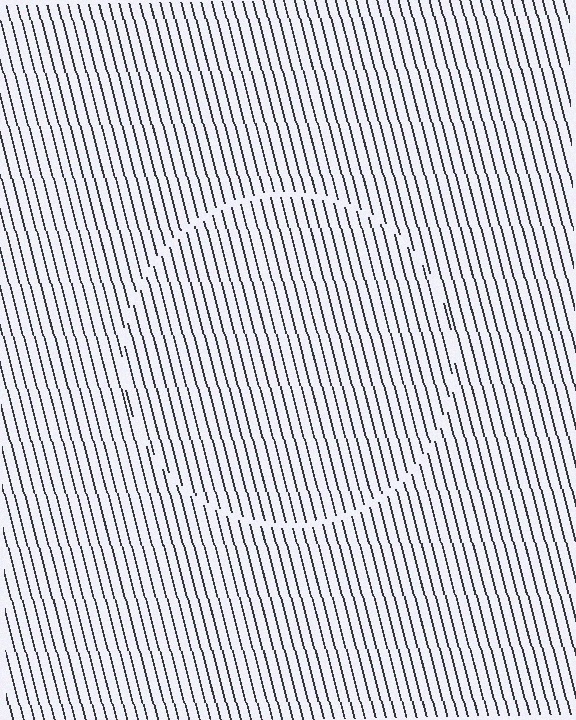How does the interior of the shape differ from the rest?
The interior of the shape contains the same grating, shifted by half a period — the contour is defined by the phase discontinuity where line-ends from the inner and outer gratings abut.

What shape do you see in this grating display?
An illusory circle. The interior of the shape contains the same grating, shifted by half a period — the contour is defined by the phase discontinuity where line-ends from the inner and outer gratings abut.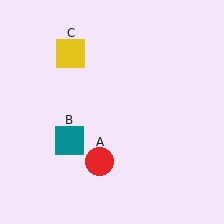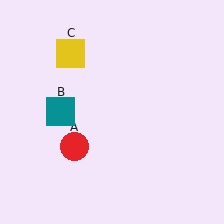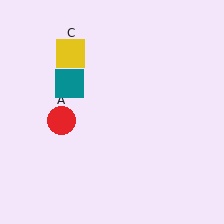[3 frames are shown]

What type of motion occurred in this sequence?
The red circle (object A), teal square (object B) rotated clockwise around the center of the scene.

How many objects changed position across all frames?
2 objects changed position: red circle (object A), teal square (object B).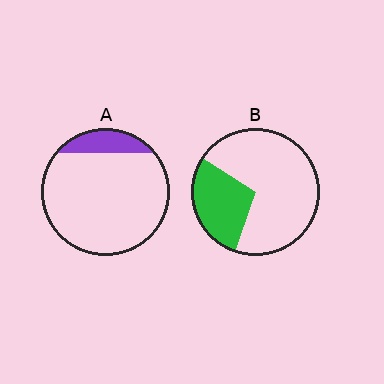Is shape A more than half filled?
No.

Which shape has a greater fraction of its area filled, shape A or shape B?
Shape B.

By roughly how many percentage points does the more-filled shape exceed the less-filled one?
By roughly 15 percentage points (B over A).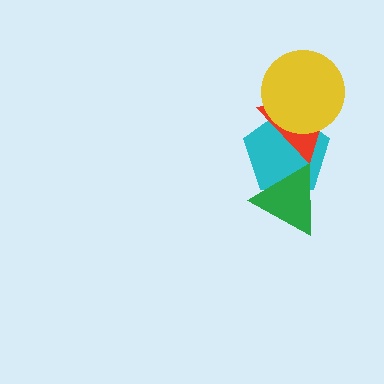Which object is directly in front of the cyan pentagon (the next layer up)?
The red triangle is directly in front of the cyan pentagon.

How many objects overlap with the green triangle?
1 object overlaps with the green triangle.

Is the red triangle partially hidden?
Yes, it is partially covered by another shape.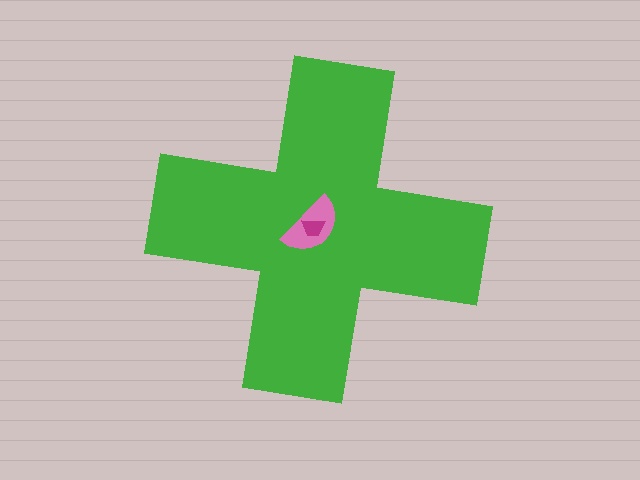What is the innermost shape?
The magenta trapezoid.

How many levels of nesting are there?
3.